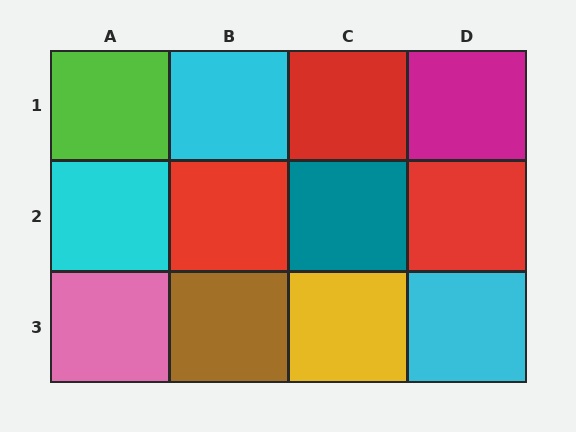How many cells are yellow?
1 cell is yellow.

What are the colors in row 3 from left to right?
Pink, brown, yellow, cyan.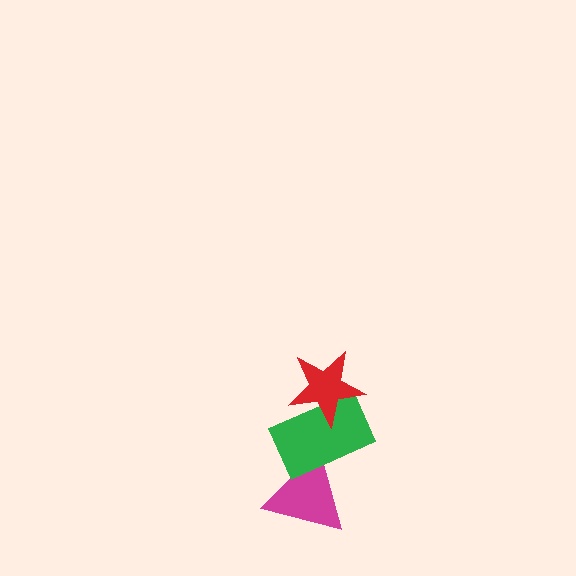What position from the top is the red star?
The red star is 1st from the top.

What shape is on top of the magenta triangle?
The green rectangle is on top of the magenta triangle.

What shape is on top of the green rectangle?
The red star is on top of the green rectangle.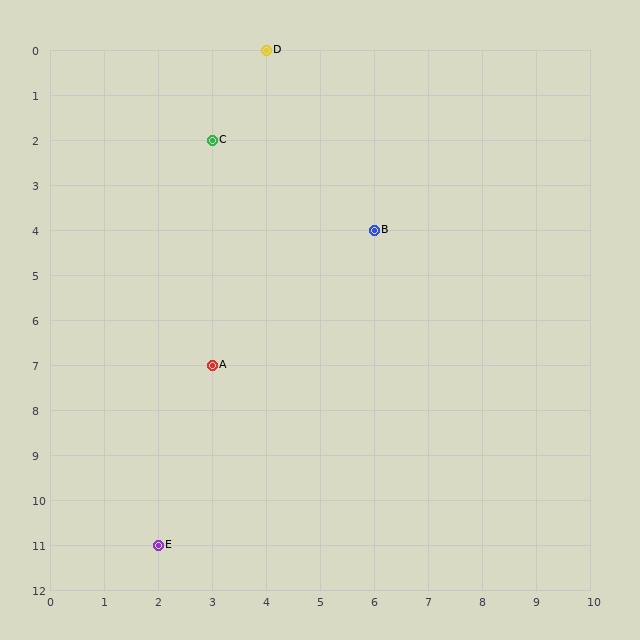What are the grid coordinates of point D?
Point D is at grid coordinates (4, 0).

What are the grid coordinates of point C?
Point C is at grid coordinates (3, 2).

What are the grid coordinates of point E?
Point E is at grid coordinates (2, 11).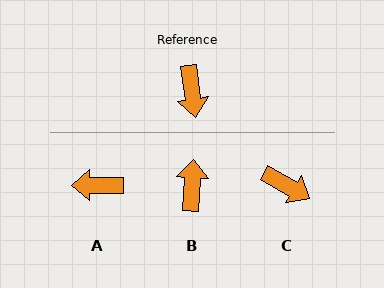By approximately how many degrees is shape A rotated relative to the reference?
Approximately 99 degrees clockwise.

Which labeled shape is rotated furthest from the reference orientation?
B, about 168 degrees away.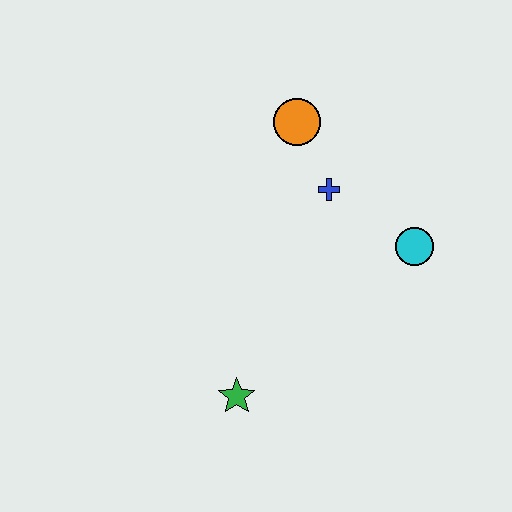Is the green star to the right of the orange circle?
No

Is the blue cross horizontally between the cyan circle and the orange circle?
Yes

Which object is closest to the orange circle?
The blue cross is closest to the orange circle.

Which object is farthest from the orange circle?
The green star is farthest from the orange circle.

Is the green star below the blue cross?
Yes